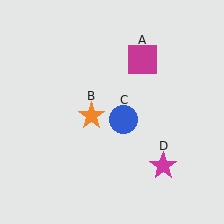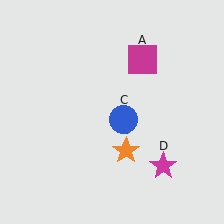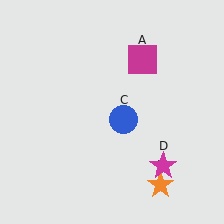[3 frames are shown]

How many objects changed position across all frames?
1 object changed position: orange star (object B).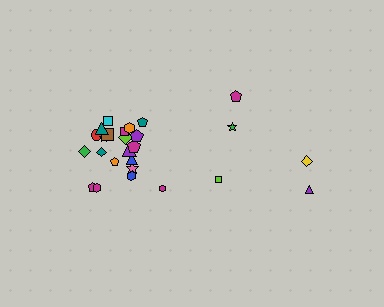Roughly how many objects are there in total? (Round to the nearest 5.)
Roughly 25 objects in total.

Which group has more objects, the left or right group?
The left group.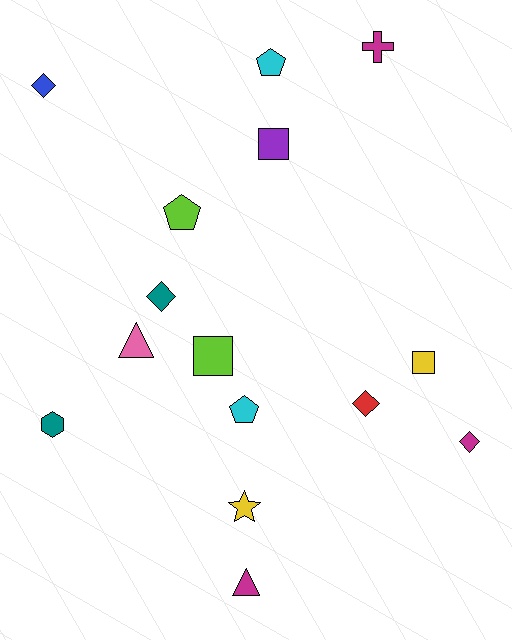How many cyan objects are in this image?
There are 2 cyan objects.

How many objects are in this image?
There are 15 objects.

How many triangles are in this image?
There are 2 triangles.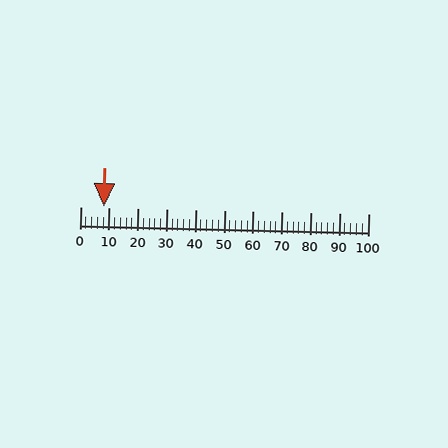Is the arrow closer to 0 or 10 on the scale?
The arrow is closer to 10.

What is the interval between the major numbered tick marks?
The major tick marks are spaced 10 units apart.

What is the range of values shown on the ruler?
The ruler shows values from 0 to 100.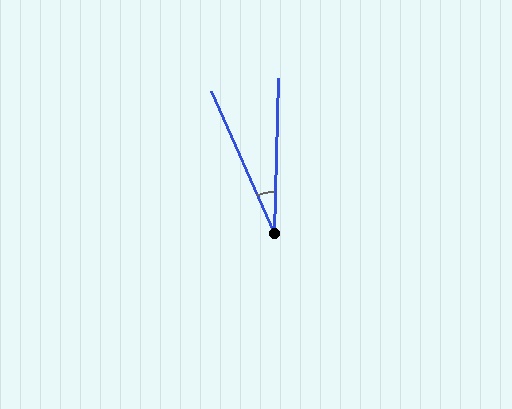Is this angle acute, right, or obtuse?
It is acute.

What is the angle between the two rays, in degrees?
Approximately 25 degrees.